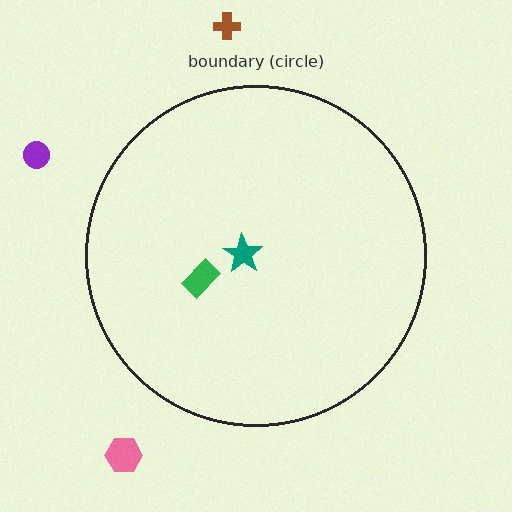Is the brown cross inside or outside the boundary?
Outside.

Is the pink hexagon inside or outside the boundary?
Outside.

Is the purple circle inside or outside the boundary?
Outside.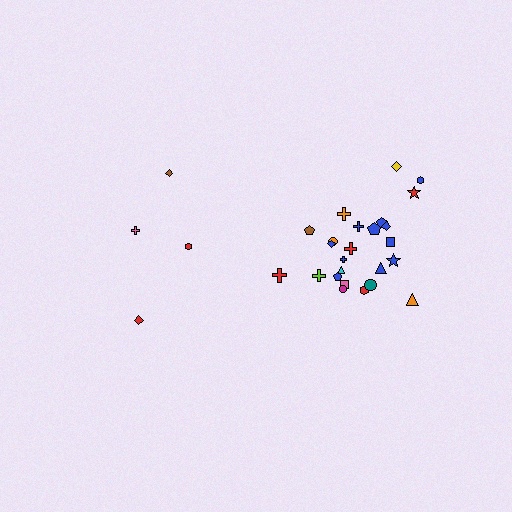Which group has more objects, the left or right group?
The right group.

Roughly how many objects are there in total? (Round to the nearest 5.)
Roughly 30 objects in total.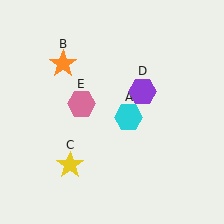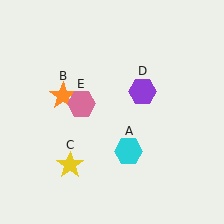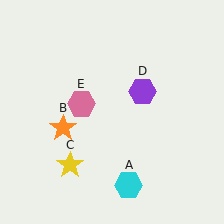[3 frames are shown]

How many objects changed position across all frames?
2 objects changed position: cyan hexagon (object A), orange star (object B).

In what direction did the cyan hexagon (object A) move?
The cyan hexagon (object A) moved down.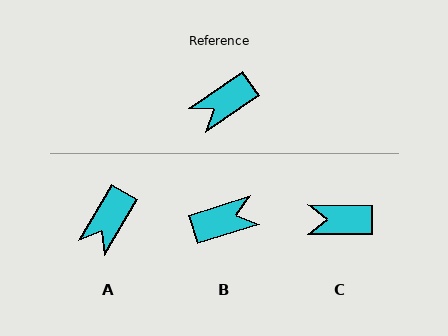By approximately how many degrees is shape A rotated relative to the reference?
Approximately 25 degrees counter-clockwise.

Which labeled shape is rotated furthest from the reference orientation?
B, about 163 degrees away.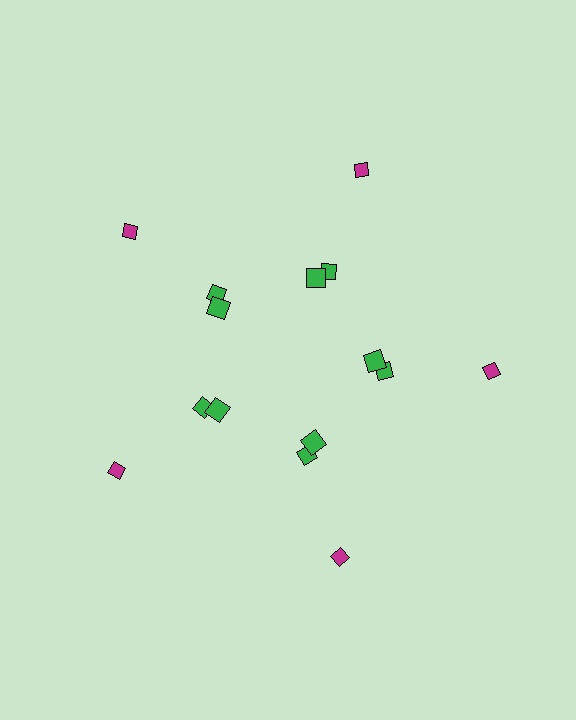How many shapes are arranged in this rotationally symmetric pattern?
There are 15 shapes, arranged in 5 groups of 3.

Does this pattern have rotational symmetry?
Yes, this pattern has 5-fold rotational symmetry. It looks the same after rotating 72 degrees around the center.